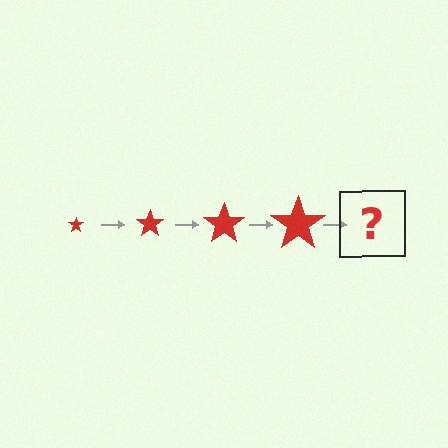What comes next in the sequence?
The next element should be a red star, larger than the previous one.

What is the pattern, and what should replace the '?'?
The pattern is that the star gets progressively larger each step. The '?' should be a red star, larger than the previous one.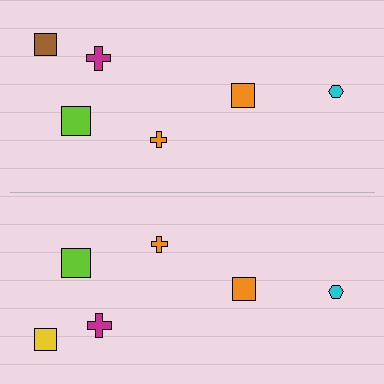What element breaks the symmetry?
The yellow square on the bottom side breaks the symmetry — its mirror counterpart is brown.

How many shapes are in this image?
There are 12 shapes in this image.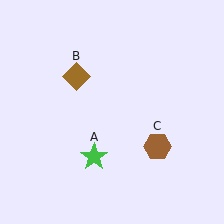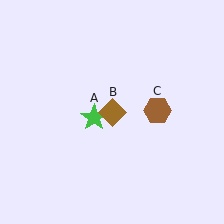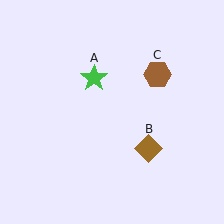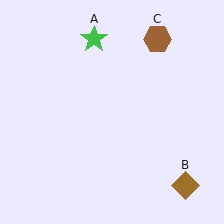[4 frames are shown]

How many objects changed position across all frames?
3 objects changed position: green star (object A), brown diamond (object B), brown hexagon (object C).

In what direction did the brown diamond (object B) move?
The brown diamond (object B) moved down and to the right.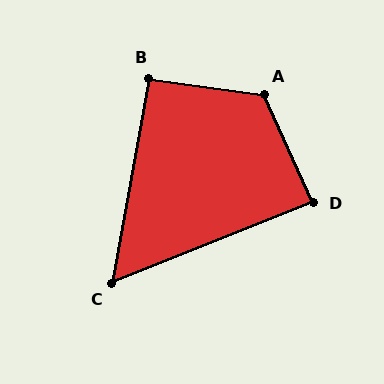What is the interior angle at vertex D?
Approximately 88 degrees (approximately right).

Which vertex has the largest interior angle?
A, at approximately 122 degrees.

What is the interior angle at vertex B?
Approximately 92 degrees (approximately right).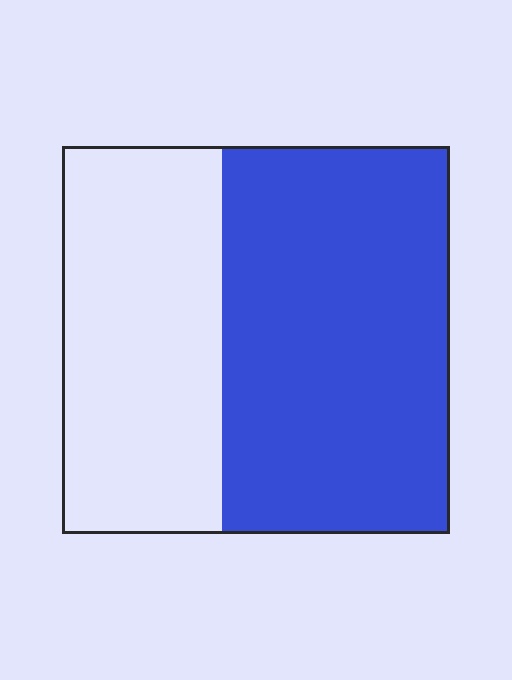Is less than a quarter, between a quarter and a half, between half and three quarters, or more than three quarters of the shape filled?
Between half and three quarters.